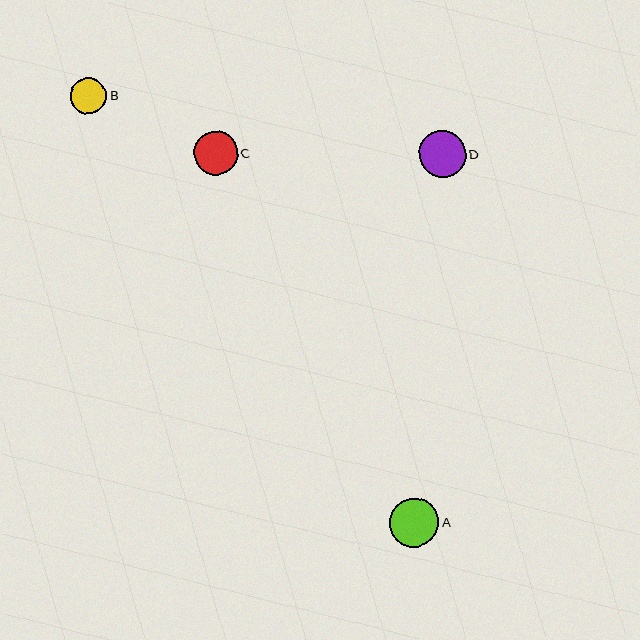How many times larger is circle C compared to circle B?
Circle C is approximately 1.2 times the size of circle B.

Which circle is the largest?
Circle A is the largest with a size of approximately 49 pixels.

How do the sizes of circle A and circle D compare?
Circle A and circle D are approximately the same size.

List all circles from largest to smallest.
From largest to smallest: A, D, C, B.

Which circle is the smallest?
Circle B is the smallest with a size of approximately 36 pixels.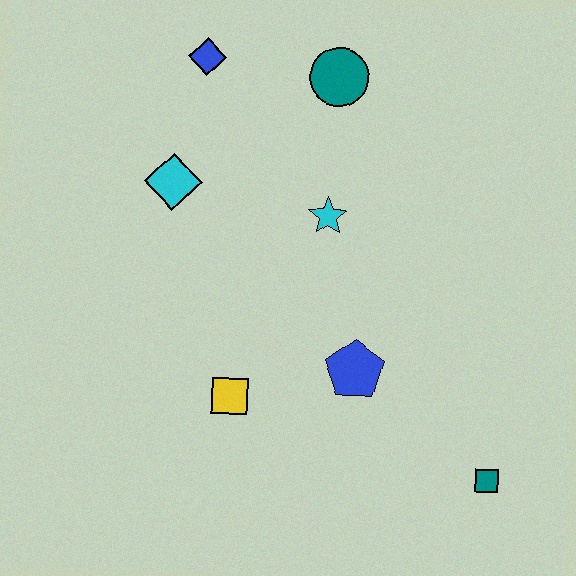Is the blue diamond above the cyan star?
Yes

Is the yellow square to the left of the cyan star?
Yes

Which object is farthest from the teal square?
The blue diamond is farthest from the teal square.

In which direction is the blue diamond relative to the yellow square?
The blue diamond is above the yellow square.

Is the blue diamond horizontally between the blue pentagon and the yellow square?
No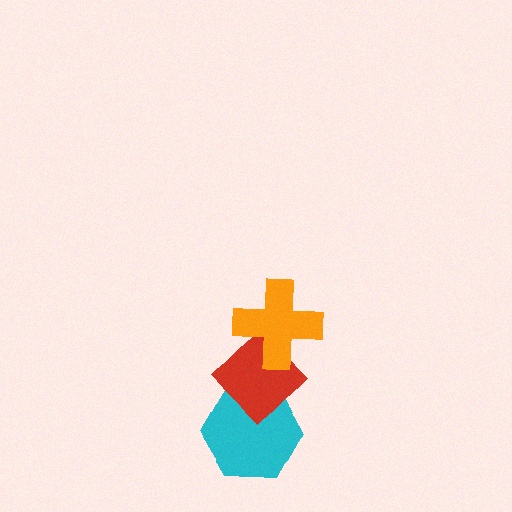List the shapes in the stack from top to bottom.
From top to bottom: the orange cross, the red diamond, the cyan hexagon.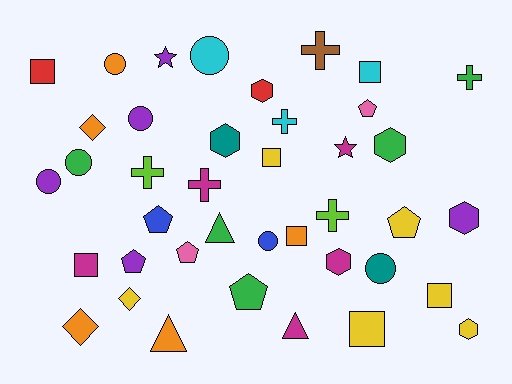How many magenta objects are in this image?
There are 5 magenta objects.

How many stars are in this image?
There are 2 stars.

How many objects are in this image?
There are 40 objects.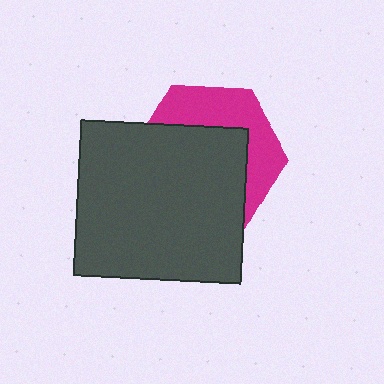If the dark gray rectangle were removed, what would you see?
You would see the complete magenta hexagon.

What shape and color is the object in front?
The object in front is a dark gray rectangle.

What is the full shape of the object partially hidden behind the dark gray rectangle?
The partially hidden object is a magenta hexagon.